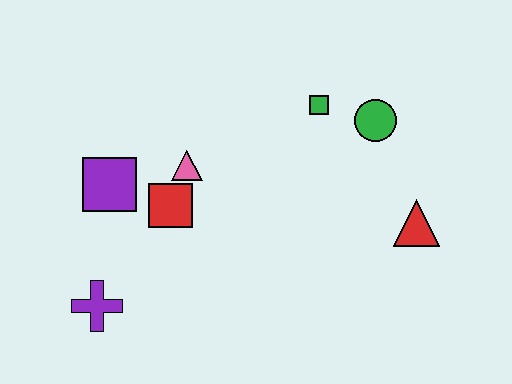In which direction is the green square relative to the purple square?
The green square is to the right of the purple square.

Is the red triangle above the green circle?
No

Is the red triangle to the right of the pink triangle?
Yes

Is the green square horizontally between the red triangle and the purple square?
Yes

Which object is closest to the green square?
The green circle is closest to the green square.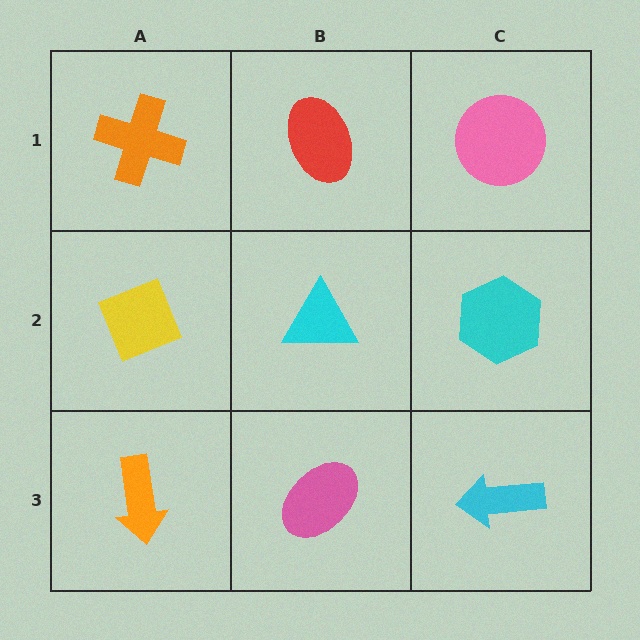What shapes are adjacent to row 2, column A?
An orange cross (row 1, column A), an orange arrow (row 3, column A), a cyan triangle (row 2, column B).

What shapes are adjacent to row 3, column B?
A cyan triangle (row 2, column B), an orange arrow (row 3, column A), a cyan arrow (row 3, column C).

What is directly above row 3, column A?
A yellow diamond.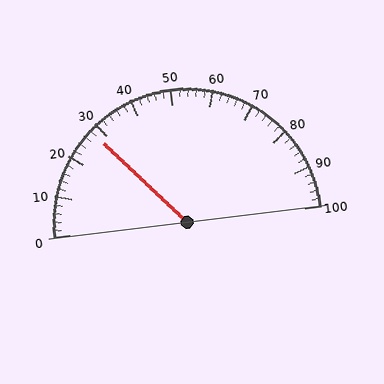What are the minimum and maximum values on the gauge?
The gauge ranges from 0 to 100.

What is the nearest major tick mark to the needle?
The nearest major tick mark is 30.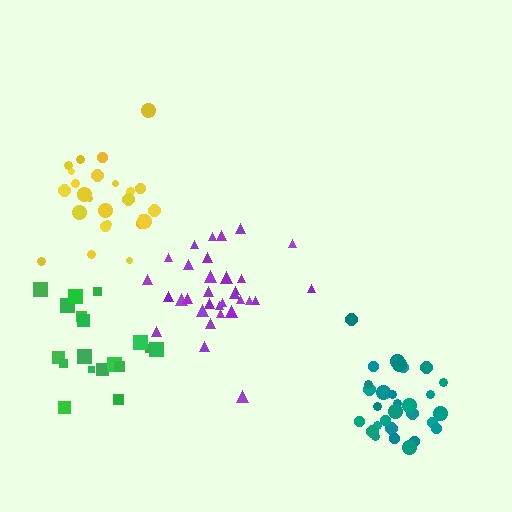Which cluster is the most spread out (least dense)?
Green.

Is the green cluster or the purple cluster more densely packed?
Purple.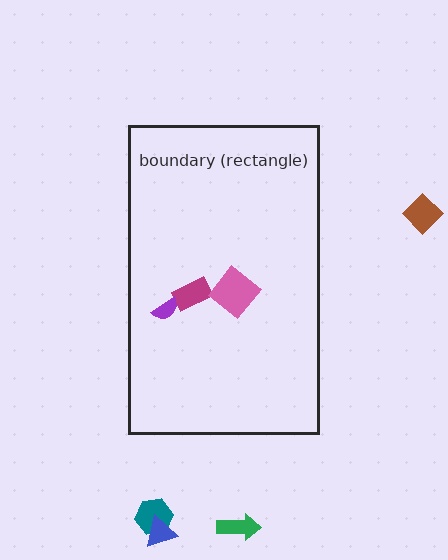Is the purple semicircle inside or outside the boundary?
Inside.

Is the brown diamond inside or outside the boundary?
Outside.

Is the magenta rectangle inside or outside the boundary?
Inside.